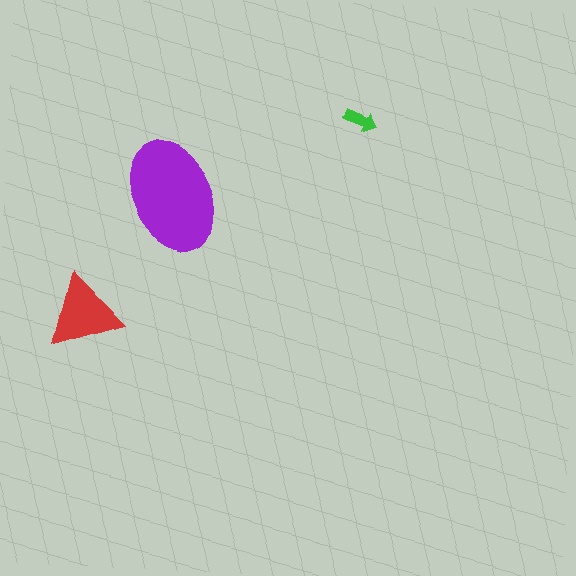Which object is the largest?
The purple ellipse.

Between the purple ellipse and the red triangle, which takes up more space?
The purple ellipse.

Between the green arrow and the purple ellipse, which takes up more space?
The purple ellipse.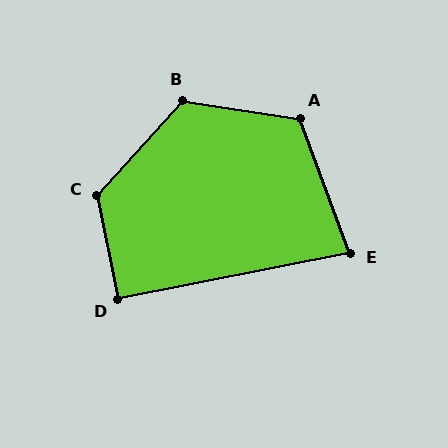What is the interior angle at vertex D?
Approximately 90 degrees (approximately right).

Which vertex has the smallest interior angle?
E, at approximately 81 degrees.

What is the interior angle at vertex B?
Approximately 123 degrees (obtuse).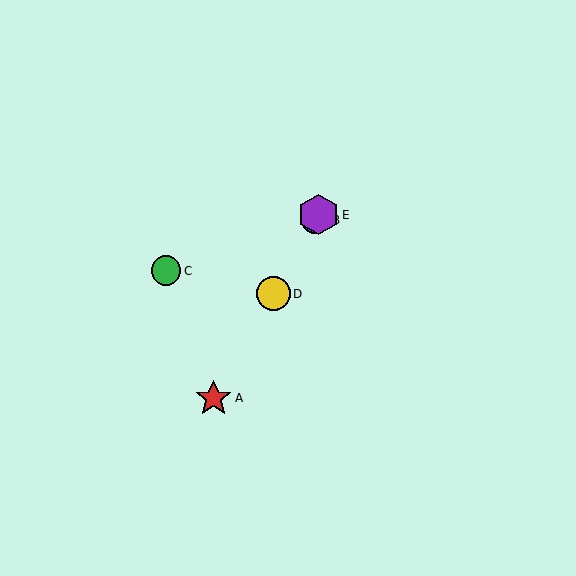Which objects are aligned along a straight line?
Objects A, B, D, E are aligned along a straight line.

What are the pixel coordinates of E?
Object E is at (318, 215).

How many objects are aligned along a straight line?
4 objects (A, B, D, E) are aligned along a straight line.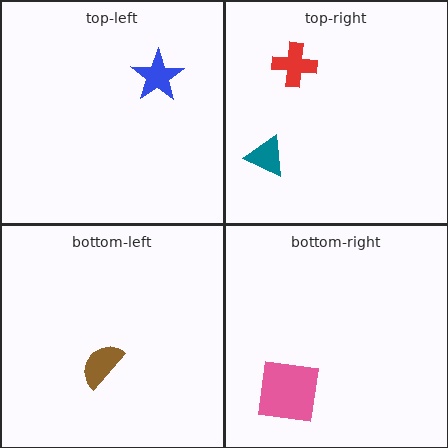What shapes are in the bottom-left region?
The brown semicircle.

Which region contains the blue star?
The top-left region.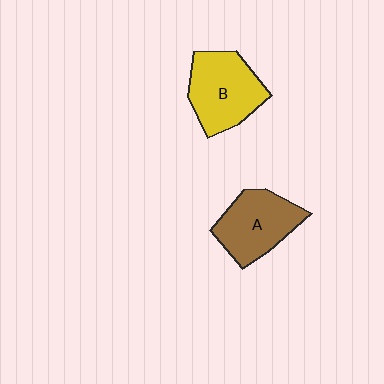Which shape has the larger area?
Shape B (yellow).